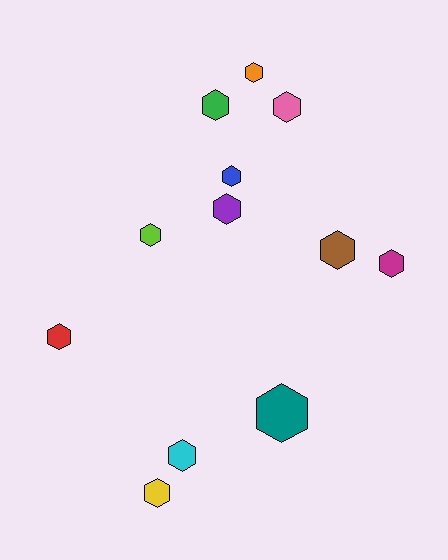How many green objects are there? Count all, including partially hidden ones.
There is 1 green object.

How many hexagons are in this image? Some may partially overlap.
There are 12 hexagons.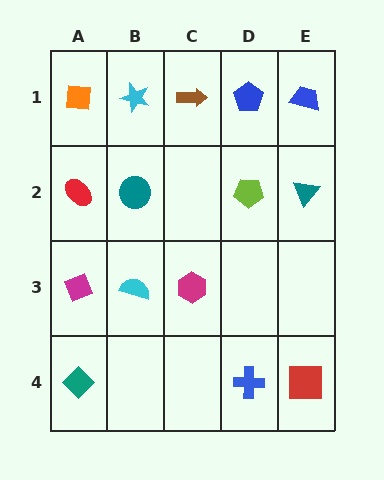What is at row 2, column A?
A red ellipse.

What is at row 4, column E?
A red square.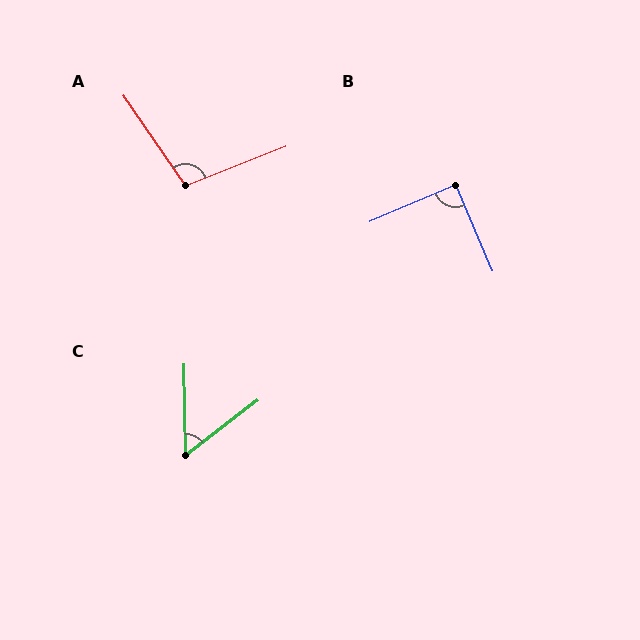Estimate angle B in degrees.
Approximately 90 degrees.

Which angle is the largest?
A, at approximately 103 degrees.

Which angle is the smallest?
C, at approximately 53 degrees.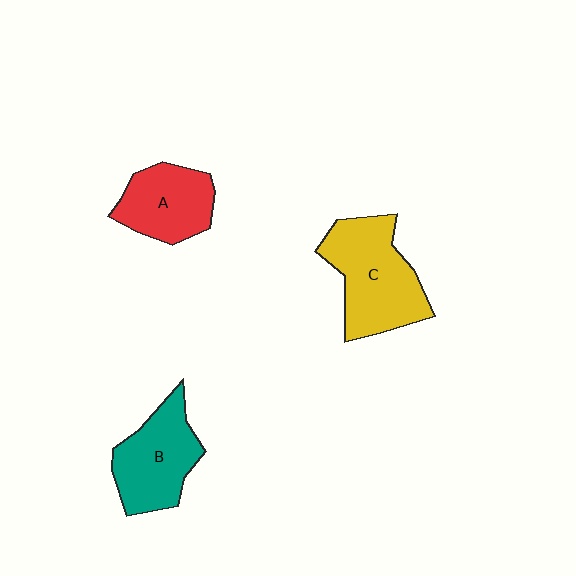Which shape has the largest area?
Shape C (yellow).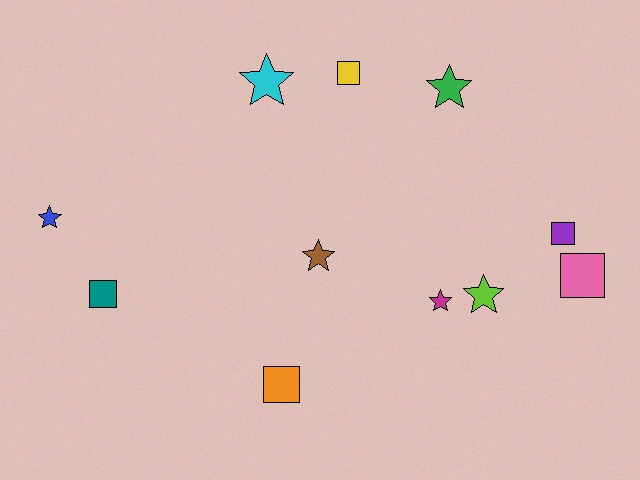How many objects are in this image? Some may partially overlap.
There are 11 objects.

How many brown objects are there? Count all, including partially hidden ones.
There is 1 brown object.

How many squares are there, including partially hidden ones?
There are 5 squares.